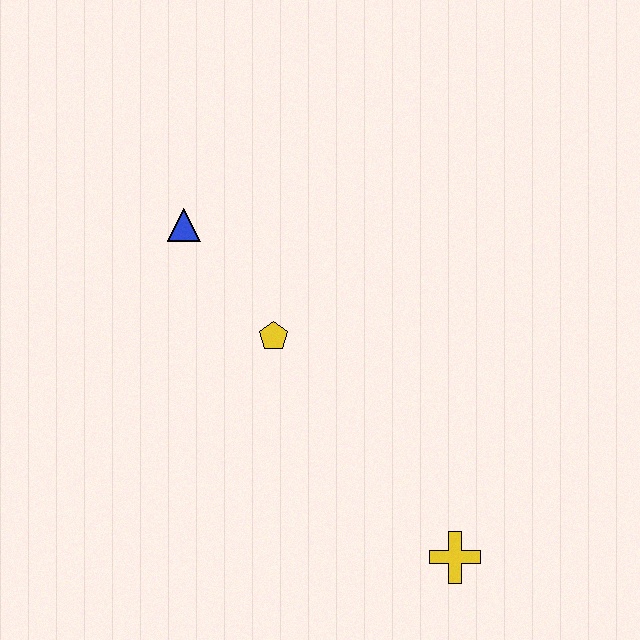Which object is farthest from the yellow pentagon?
The yellow cross is farthest from the yellow pentagon.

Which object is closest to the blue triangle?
The yellow pentagon is closest to the blue triangle.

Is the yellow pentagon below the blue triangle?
Yes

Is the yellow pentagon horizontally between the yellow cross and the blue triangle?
Yes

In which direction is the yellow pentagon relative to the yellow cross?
The yellow pentagon is above the yellow cross.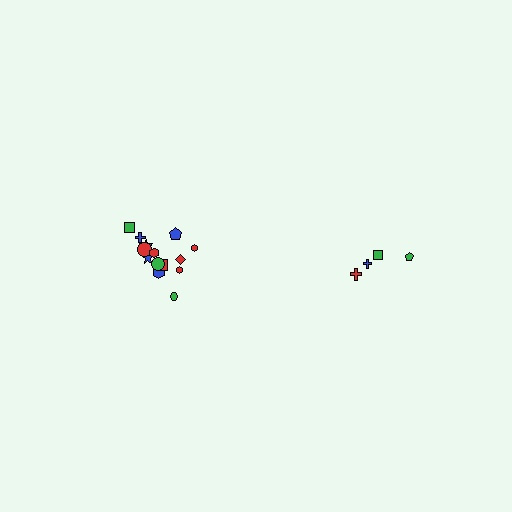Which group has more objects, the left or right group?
The left group.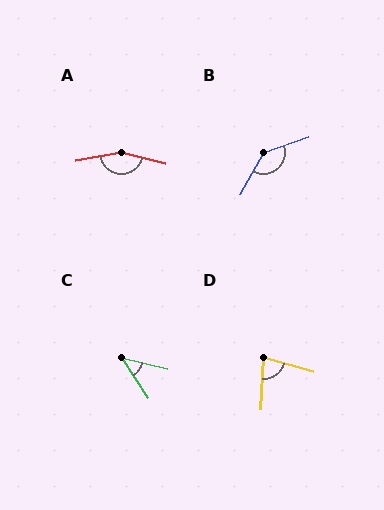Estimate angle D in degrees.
Approximately 77 degrees.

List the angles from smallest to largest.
C (43°), D (77°), B (139°), A (156°).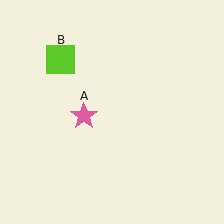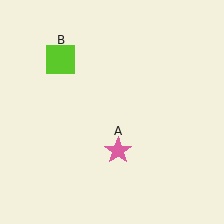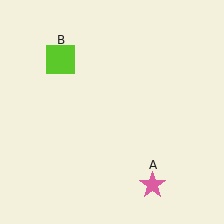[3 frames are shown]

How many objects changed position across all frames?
1 object changed position: pink star (object A).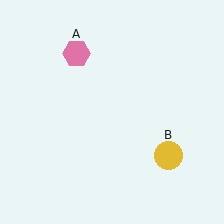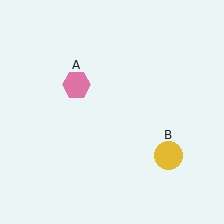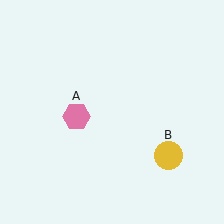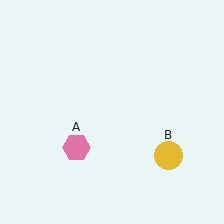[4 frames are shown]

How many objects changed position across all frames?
1 object changed position: pink hexagon (object A).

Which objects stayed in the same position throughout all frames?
Yellow circle (object B) remained stationary.